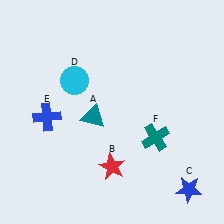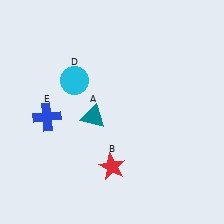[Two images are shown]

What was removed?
The teal cross (F), the blue star (C) were removed in Image 2.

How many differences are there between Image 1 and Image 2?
There are 2 differences between the two images.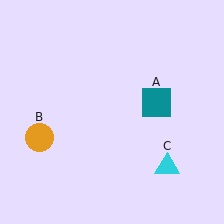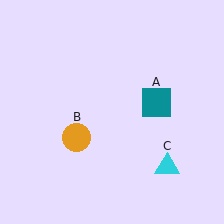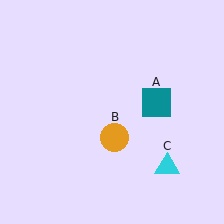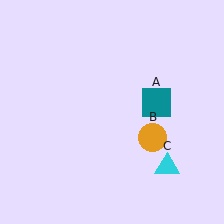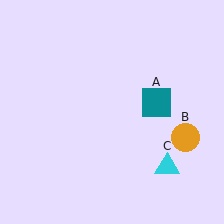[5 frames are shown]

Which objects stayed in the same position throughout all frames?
Teal square (object A) and cyan triangle (object C) remained stationary.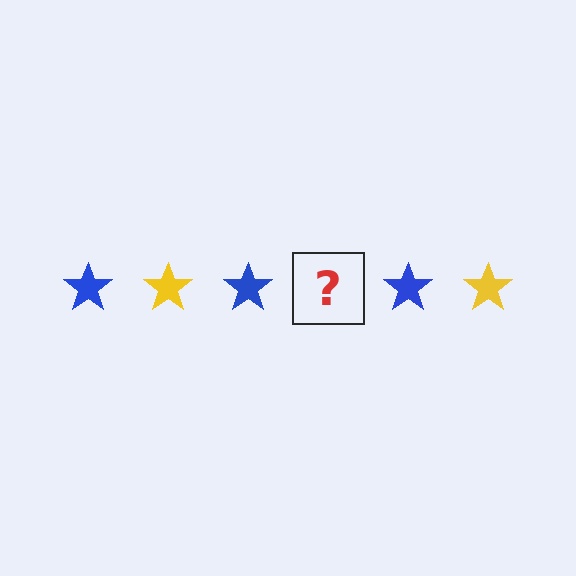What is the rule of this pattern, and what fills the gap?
The rule is that the pattern cycles through blue, yellow stars. The gap should be filled with a yellow star.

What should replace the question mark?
The question mark should be replaced with a yellow star.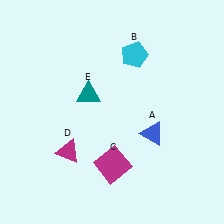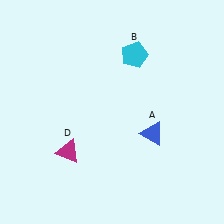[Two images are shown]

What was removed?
The teal triangle (E), the magenta square (C) were removed in Image 2.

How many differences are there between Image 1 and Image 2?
There are 2 differences between the two images.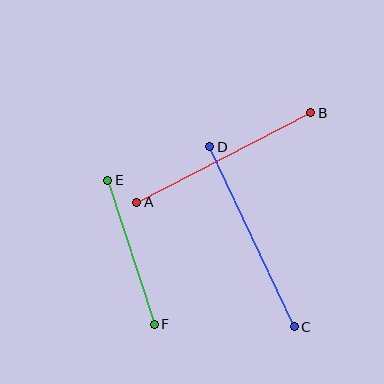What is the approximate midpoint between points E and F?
The midpoint is at approximately (131, 252) pixels.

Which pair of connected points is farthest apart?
Points C and D are farthest apart.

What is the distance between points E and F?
The distance is approximately 151 pixels.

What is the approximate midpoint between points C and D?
The midpoint is at approximately (252, 237) pixels.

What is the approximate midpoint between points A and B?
The midpoint is at approximately (224, 158) pixels.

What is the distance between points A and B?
The distance is approximately 196 pixels.